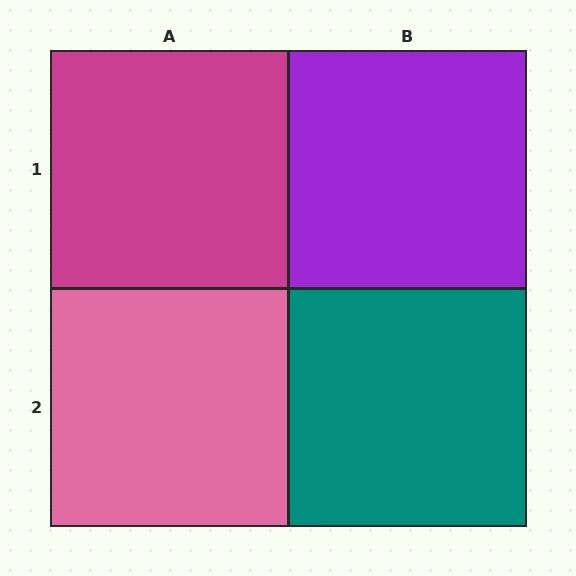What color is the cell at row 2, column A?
Pink.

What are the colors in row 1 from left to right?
Magenta, purple.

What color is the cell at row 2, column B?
Teal.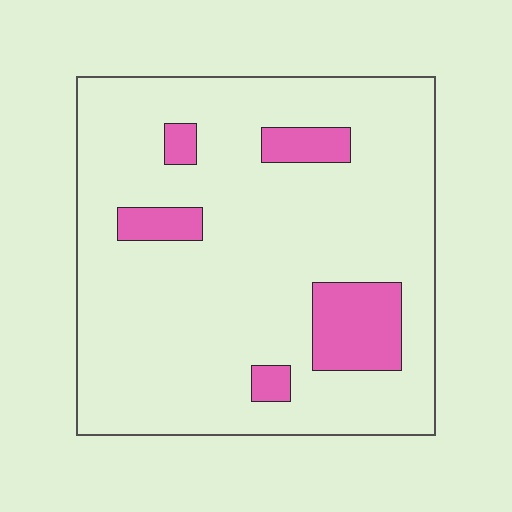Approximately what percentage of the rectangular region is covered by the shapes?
Approximately 15%.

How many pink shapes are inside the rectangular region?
5.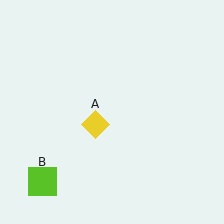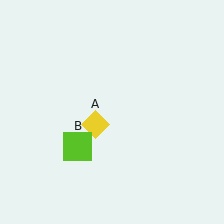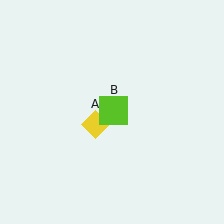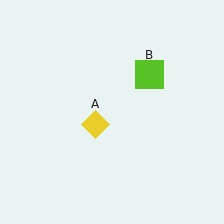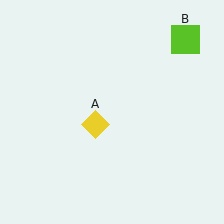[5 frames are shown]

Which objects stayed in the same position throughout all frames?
Yellow diamond (object A) remained stationary.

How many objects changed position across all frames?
1 object changed position: lime square (object B).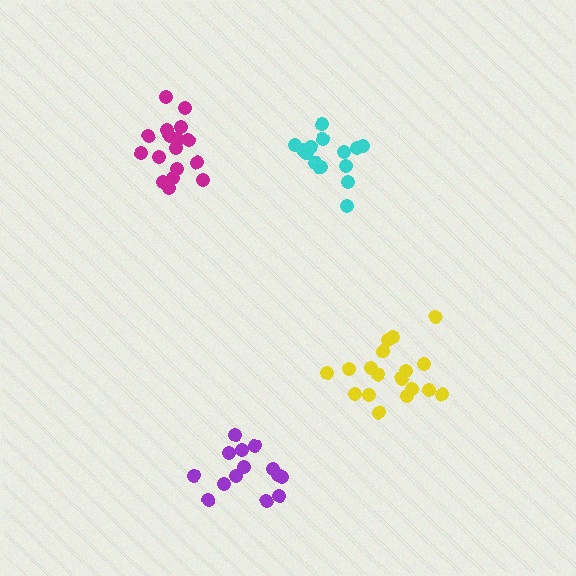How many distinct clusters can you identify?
There are 4 distinct clusters.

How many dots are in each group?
Group 1: 14 dots, Group 2: 18 dots, Group 3: 17 dots, Group 4: 15 dots (64 total).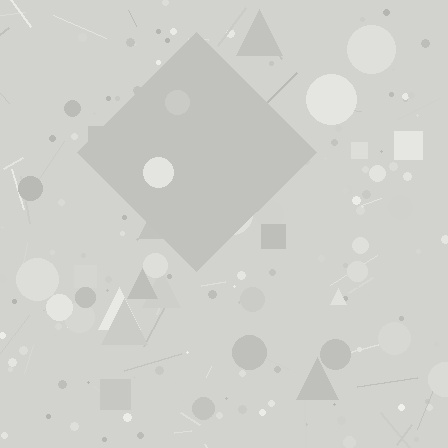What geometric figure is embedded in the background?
A diamond is embedded in the background.